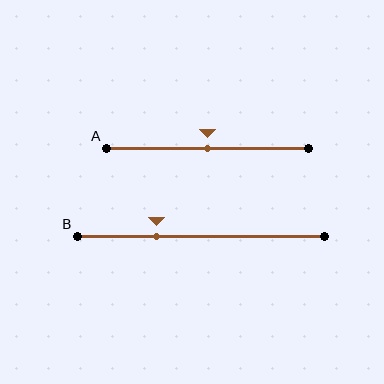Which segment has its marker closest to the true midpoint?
Segment A has its marker closest to the true midpoint.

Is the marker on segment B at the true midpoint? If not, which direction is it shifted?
No, the marker on segment B is shifted to the left by about 18% of the segment length.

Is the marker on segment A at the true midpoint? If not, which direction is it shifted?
Yes, the marker on segment A is at the true midpoint.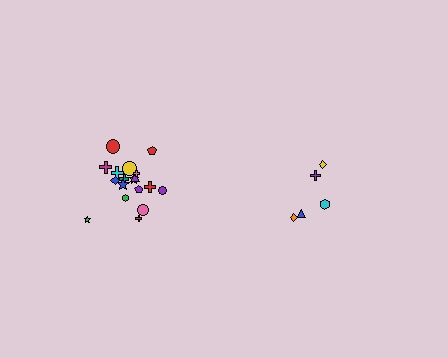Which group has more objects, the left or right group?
The left group.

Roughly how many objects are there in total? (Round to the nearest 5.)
Roughly 25 objects in total.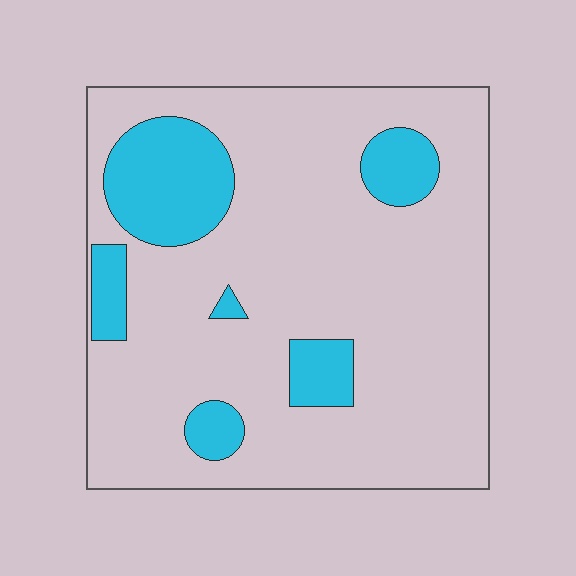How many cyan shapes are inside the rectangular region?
6.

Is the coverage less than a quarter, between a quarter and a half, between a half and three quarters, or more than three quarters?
Less than a quarter.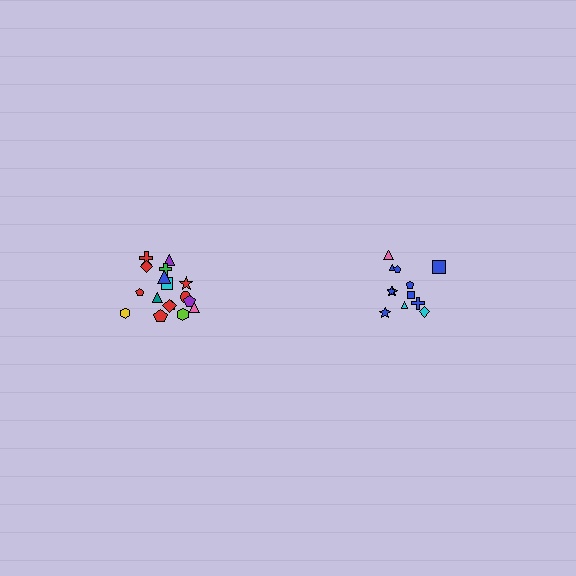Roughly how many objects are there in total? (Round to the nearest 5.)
Roughly 30 objects in total.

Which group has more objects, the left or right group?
The left group.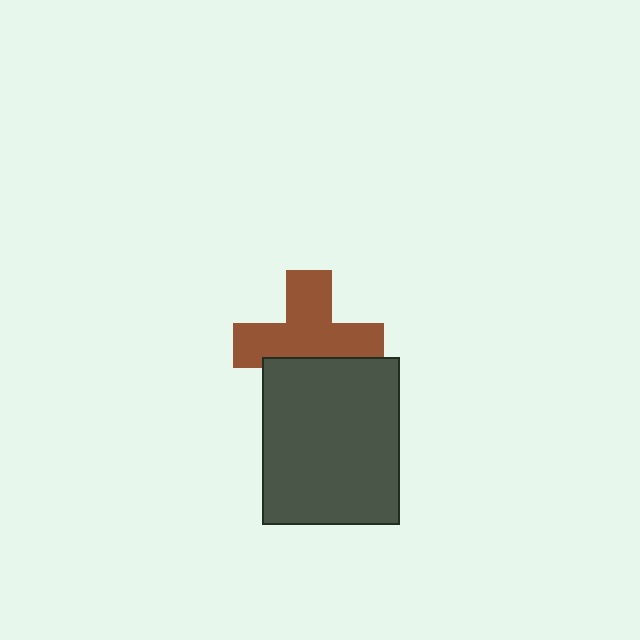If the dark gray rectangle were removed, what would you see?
You would see the complete brown cross.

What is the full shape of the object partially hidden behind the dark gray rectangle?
The partially hidden object is a brown cross.